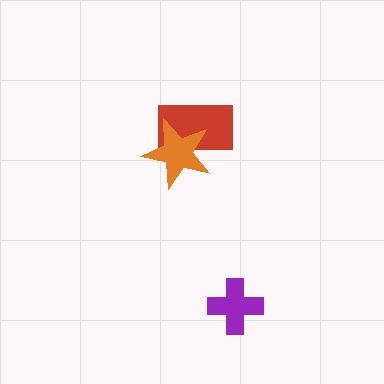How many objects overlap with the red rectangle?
1 object overlaps with the red rectangle.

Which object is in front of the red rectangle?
The orange star is in front of the red rectangle.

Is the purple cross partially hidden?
No, no other shape covers it.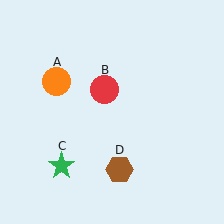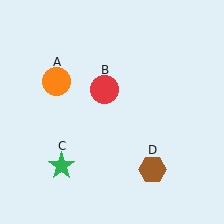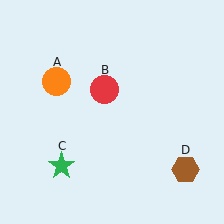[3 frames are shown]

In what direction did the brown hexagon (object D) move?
The brown hexagon (object D) moved right.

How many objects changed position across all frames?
1 object changed position: brown hexagon (object D).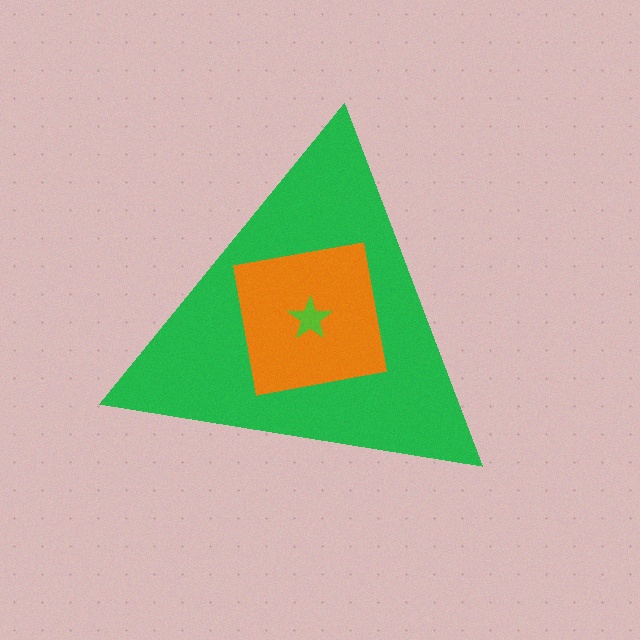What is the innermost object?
The lime star.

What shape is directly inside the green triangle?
The orange square.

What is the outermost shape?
The green triangle.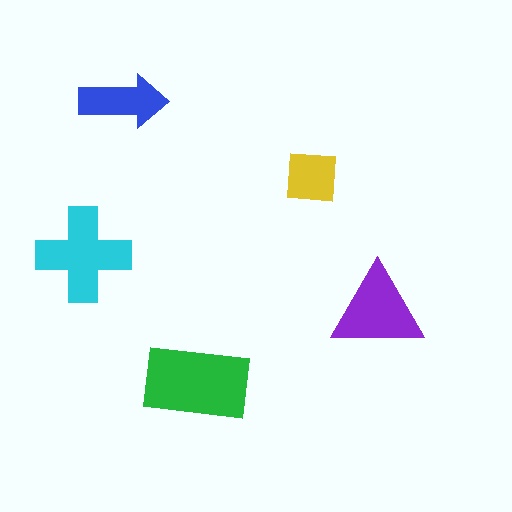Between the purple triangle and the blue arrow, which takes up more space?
The purple triangle.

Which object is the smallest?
The yellow square.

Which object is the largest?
The green rectangle.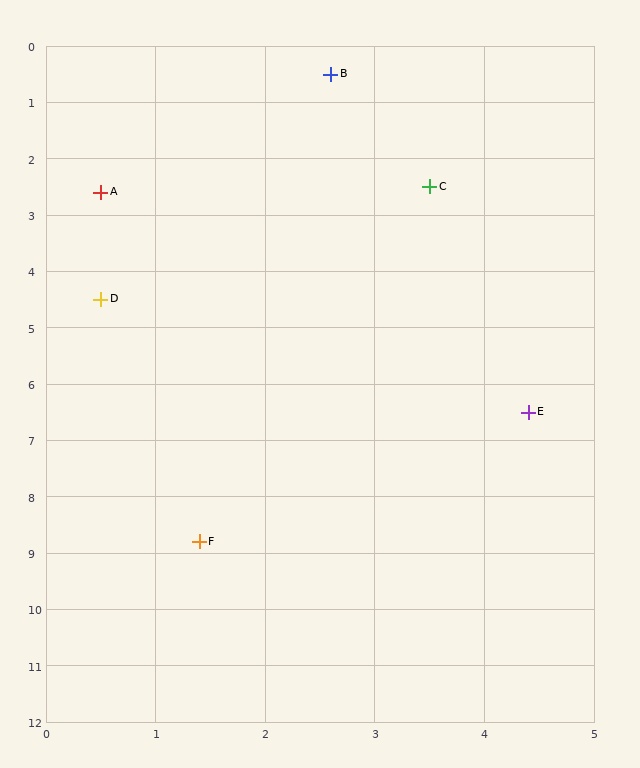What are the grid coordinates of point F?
Point F is at approximately (1.4, 8.8).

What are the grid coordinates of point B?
Point B is at approximately (2.6, 0.5).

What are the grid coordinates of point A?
Point A is at approximately (0.5, 2.6).